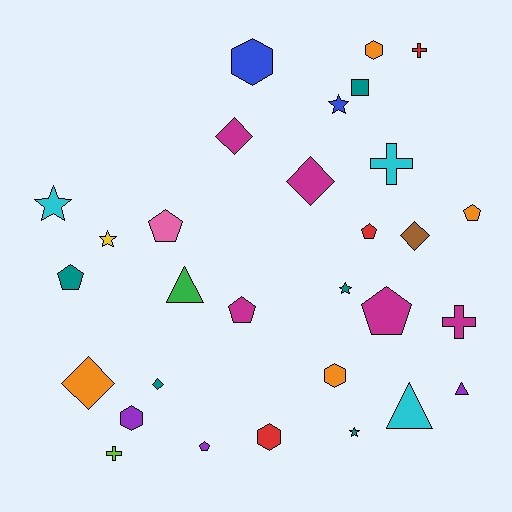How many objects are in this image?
There are 30 objects.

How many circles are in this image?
There are no circles.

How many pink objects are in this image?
There is 1 pink object.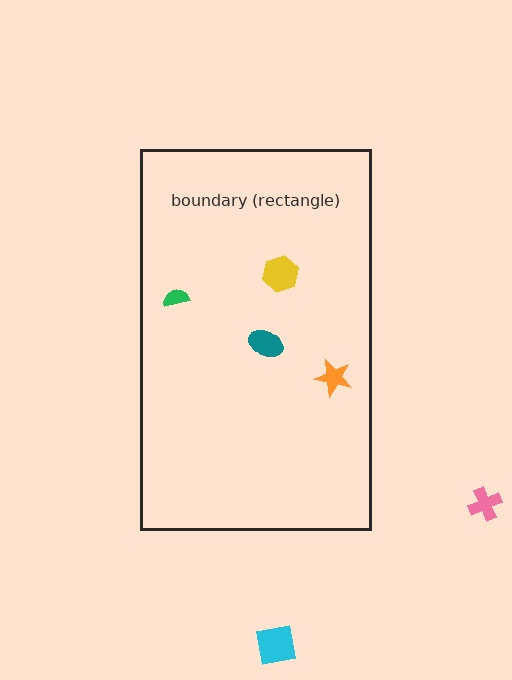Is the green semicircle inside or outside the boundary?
Inside.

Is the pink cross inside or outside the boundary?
Outside.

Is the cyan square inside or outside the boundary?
Outside.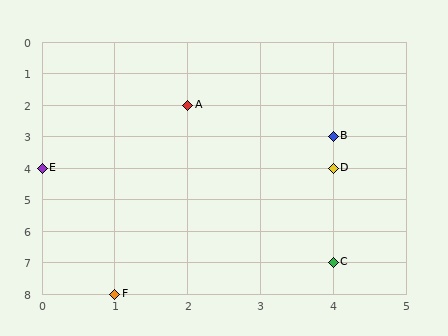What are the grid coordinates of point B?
Point B is at grid coordinates (4, 3).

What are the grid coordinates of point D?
Point D is at grid coordinates (4, 4).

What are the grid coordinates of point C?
Point C is at grid coordinates (4, 7).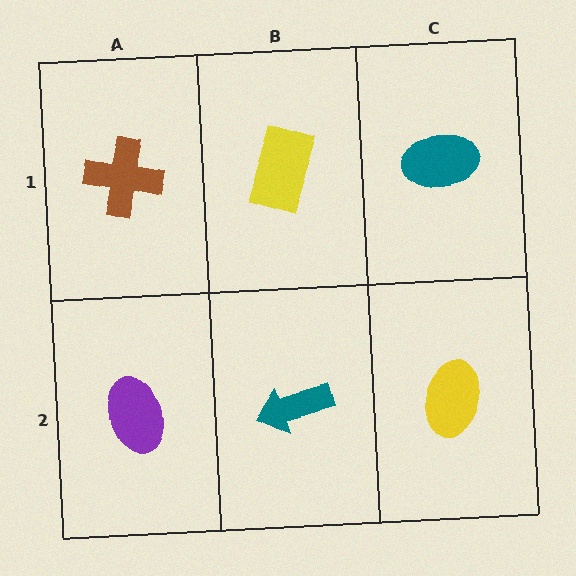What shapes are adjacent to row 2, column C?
A teal ellipse (row 1, column C), a teal arrow (row 2, column B).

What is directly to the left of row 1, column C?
A yellow rectangle.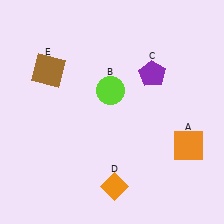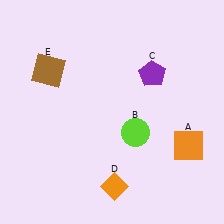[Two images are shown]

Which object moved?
The lime circle (B) moved down.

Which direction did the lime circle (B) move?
The lime circle (B) moved down.